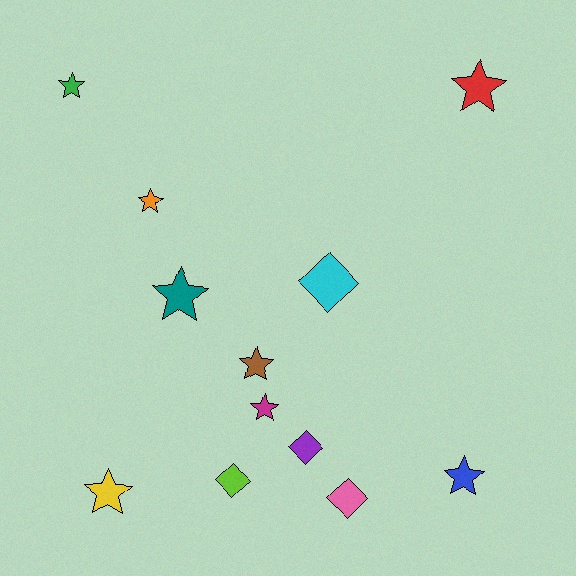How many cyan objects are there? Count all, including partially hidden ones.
There is 1 cyan object.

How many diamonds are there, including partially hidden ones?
There are 4 diamonds.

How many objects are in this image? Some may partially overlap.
There are 12 objects.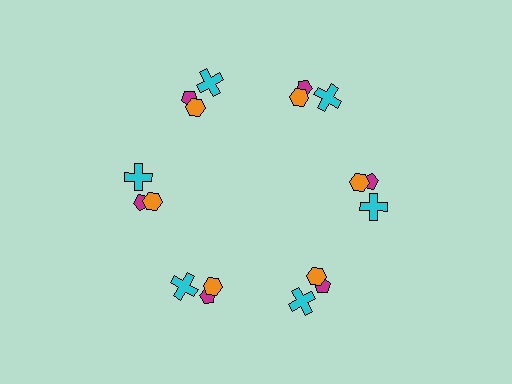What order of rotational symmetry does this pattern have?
This pattern has 6-fold rotational symmetry.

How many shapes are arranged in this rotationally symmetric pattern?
There are 18 shapes, arranged in 6 groups of 3.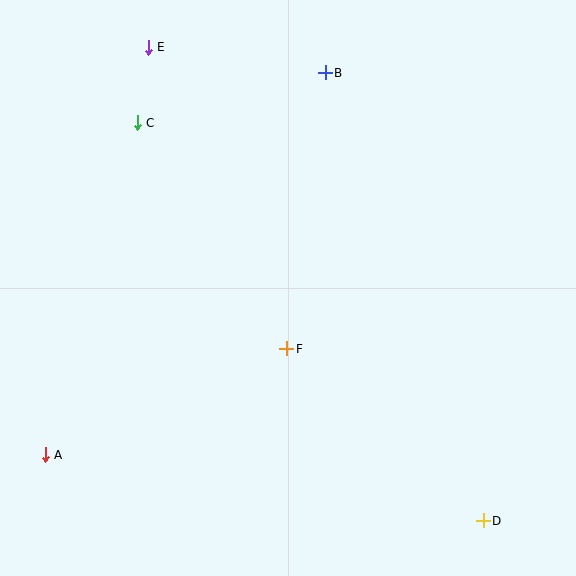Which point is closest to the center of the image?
Point F at (287, 349) is closest to the center.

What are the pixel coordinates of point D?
Point D is at (483, 521).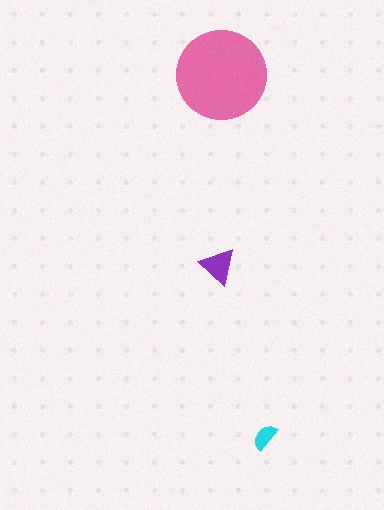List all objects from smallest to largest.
The cyan semicircle, the purple triangle, the pink circle.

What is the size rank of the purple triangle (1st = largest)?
2nd.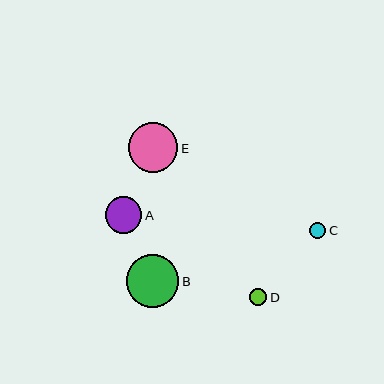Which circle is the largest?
Circle B is the largest with a size of approximately 53 pixels.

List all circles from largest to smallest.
From largest to smallest: B, E, A, D, C.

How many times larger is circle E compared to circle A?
Circle E is approximately 1.3 times the size of circle A.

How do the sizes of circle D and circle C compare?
Circle D and circle C are approximately the same size.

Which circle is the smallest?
Circle C is the smallest with a size of approximately 17 pixels.